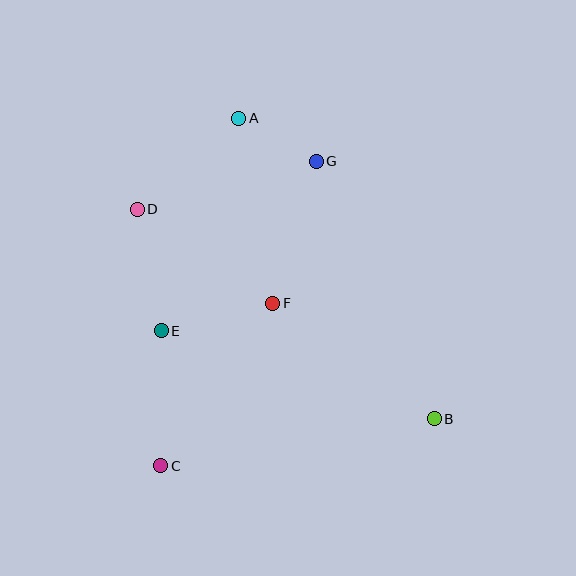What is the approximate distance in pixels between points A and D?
The distance between A and D is approximately 136 pixels.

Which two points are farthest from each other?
Points B and D are farthest from each other.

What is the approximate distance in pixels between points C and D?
The distance between C and D is approximately 258 pixels.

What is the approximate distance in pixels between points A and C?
The distance between A and C is approximately 356 pixels.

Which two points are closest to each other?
Points A and G are closest to each other.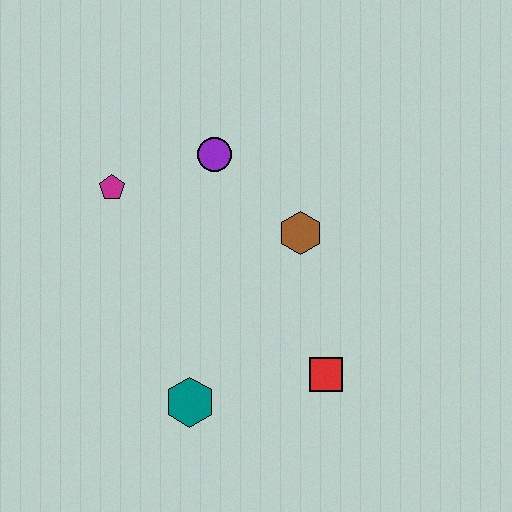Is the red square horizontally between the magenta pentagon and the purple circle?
No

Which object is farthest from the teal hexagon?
The purple circle is farthest from the teal hexagon.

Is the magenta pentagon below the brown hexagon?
No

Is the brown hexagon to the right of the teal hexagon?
Yes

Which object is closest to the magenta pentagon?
The purple circle is closest to the magenta pentagon.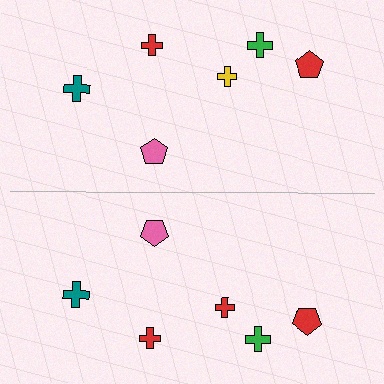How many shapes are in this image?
There are 12 shapes in this image.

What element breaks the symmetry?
The red cross on the bottom side breaks the symmetry — its mirror counterpart is yellow.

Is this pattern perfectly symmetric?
No, the pattern is not perfectly symmetric. The red cross on the bottom side breaks the symmetry — its mirror counterpart is yellow.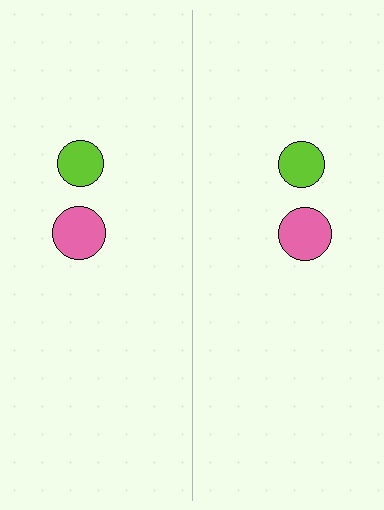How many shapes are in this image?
There are 4 shapes in this image.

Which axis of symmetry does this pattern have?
The pattern has a vertical axis of symmetry running through the center of the image.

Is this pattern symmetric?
Yes, this pattern has bilateral (reflection) symmetry.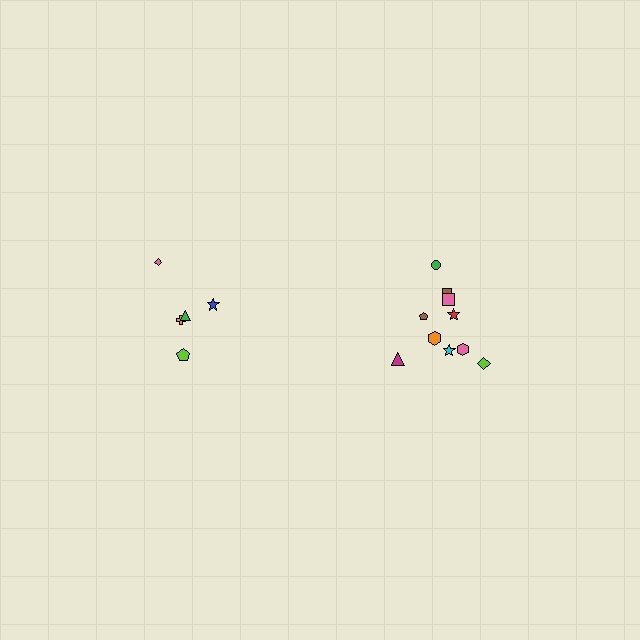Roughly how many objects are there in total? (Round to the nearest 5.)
Roughly 15 objects in total.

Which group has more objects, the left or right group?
The right group.